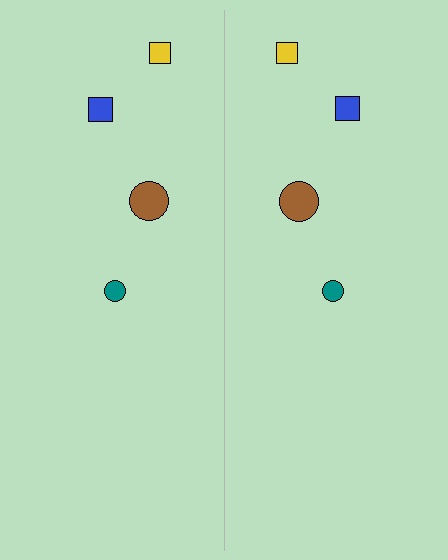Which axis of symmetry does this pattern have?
The pattern has a vertical axis of symmetry running through the center of the image.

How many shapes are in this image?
There are 8 shapes in this image.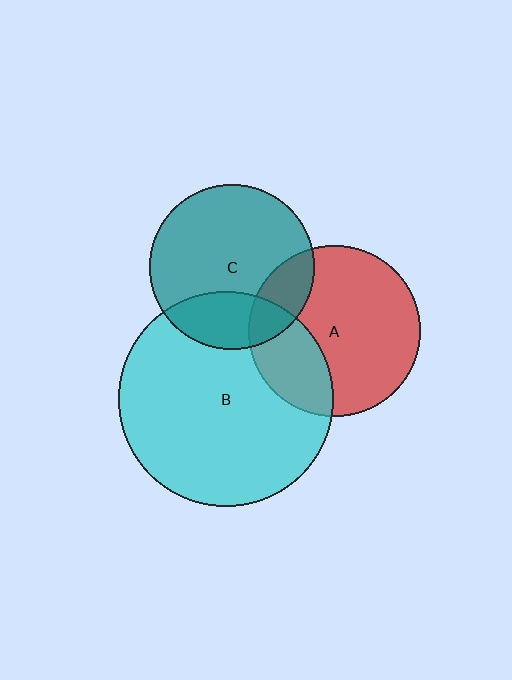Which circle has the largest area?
Circle B (cyan).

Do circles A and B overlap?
Yes.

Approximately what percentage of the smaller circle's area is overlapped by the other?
Approximately 30%.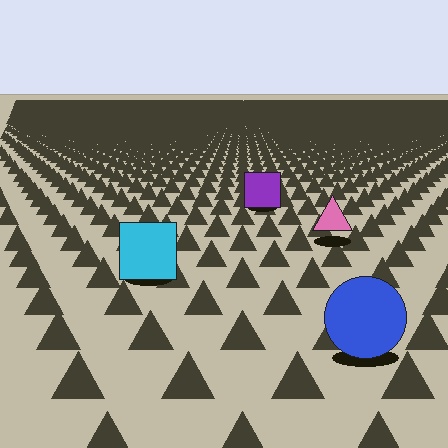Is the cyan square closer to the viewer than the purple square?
Yes. The cyan square is closer — you can tell from the texture gradient: the ground texture is coarser near it.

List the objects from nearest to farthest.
From nearest to farthest: the blue circle, the cyan square, the pink triangle, the purple square.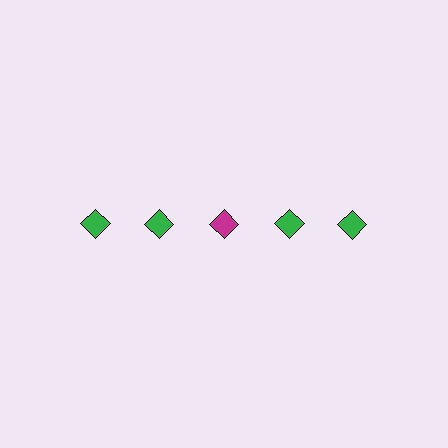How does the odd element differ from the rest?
It has a different color: magenta instead of green.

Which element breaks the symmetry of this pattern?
The magenta diamond in the top row, center column breaks the symmetry. All other shapes are green diamonds.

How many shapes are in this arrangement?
There are 5 shapes arranged in a grid pattern.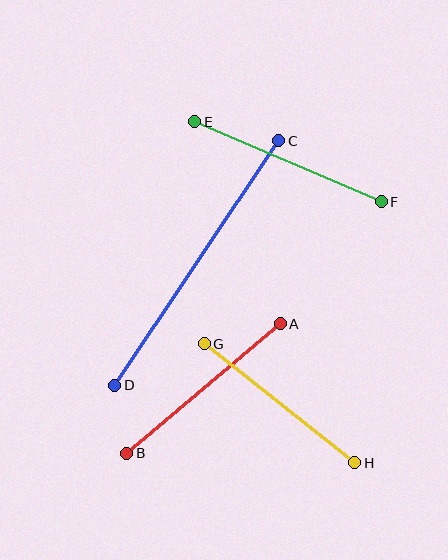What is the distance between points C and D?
The distance is approximately 294 pixels.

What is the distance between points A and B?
The distance is approximately 200 pixels.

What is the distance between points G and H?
The distance is approximately 192 pixels.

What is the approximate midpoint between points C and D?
The midpoint is at approximately (197, 263) pixels.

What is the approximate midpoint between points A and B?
The midpoint is at approximately (203, 388) pixels.